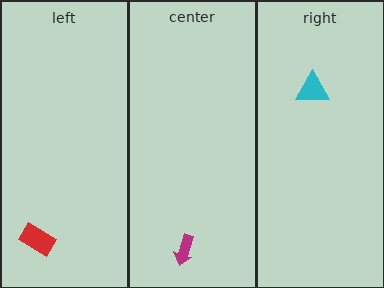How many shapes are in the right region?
1.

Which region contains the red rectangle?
The left region.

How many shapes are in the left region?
1.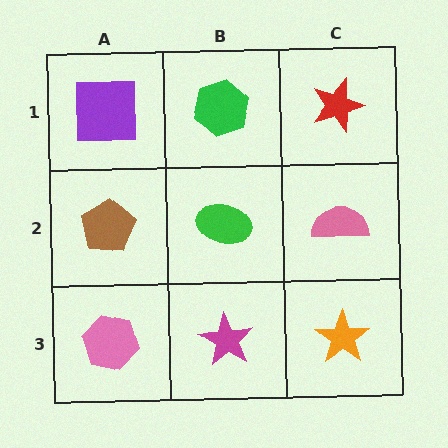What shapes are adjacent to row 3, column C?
A pink semicircle (row 2, column C), a magenta star (row 3, column B).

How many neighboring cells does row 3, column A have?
2.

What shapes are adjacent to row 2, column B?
A green hexagon (row 1, column B), a magenta star (row 3, column B), a brown pentagon (row 2, column A), a pink semicircle (row 2, column C).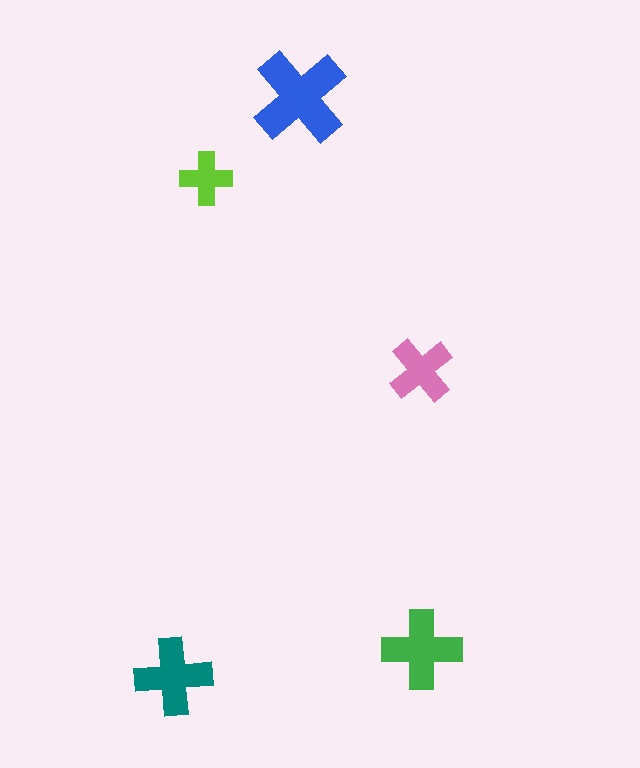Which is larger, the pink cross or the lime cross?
The pink one.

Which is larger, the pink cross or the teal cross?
The teal one.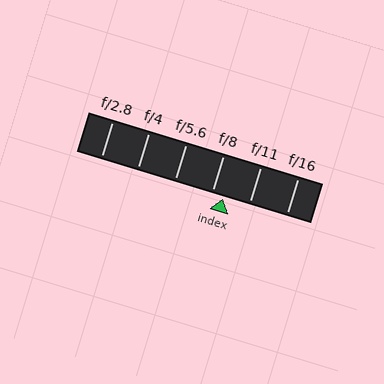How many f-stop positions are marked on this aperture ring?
There are 6 f-stop positions marked.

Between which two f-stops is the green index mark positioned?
The index mark is between f/8 and f/11.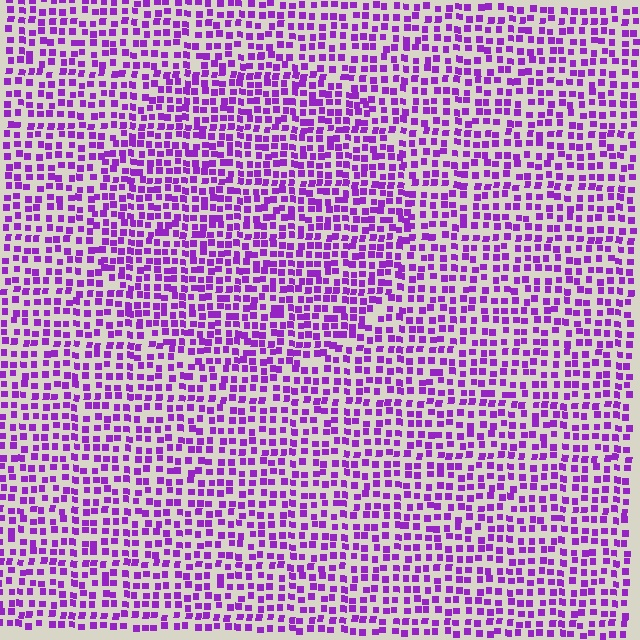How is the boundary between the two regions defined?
The boundary is defined by a change in element density (approximately 1.4x ratio). All elements are the same color, size, and shape.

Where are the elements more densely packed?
The elements are more densely packed inside the circle boundary.